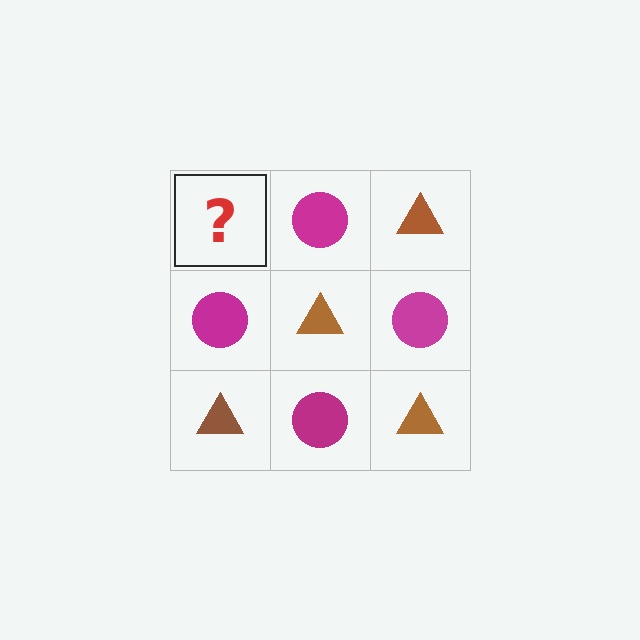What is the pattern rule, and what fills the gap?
The rule is that it alternates brown triangle and magenta circle in a checkerboard pattern. The gap should be filled with a brown triangle.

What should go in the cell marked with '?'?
The missing cell should contain a brown triangle.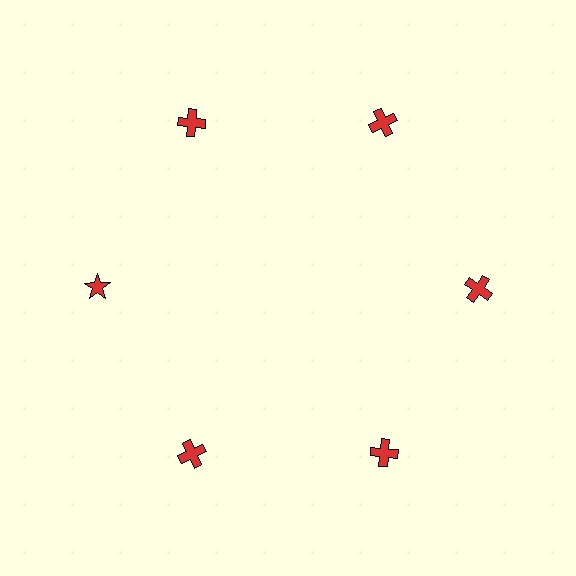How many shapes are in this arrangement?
There are 6 shapes arranged in a ring pattern.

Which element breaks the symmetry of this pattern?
The red star at roughly the 9 o'clock position breaks the symmetry. All other shapes are red crosses.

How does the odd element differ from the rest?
It has a different shape: star instead of cross.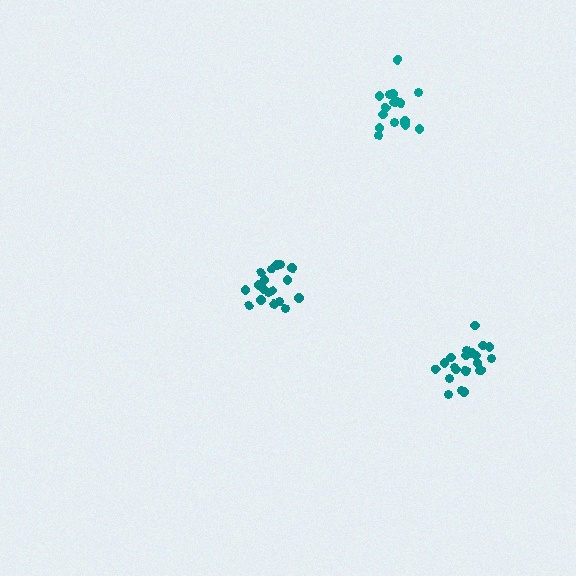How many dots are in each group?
Group 1: 17 dots, Group 2: 21 dots, Group 3: 18 dots (56 total).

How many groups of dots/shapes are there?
There are 3 groups.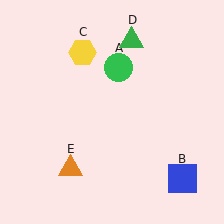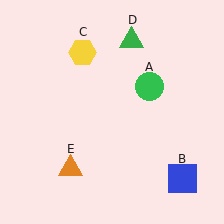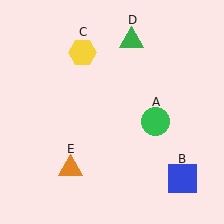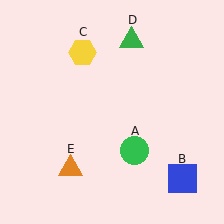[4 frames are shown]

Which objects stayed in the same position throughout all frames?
Blue square (object B) and yellow hexagon (object C) and green triangle (object D) and orange triangle (object E) remained stationary.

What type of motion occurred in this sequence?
The green circle (object A) rotated clockwise around the center of the scene.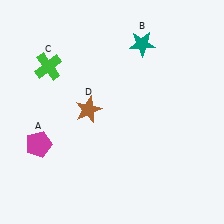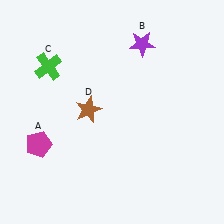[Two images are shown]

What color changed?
The star (B) changed from teal in Image 1 to purple in Image 2.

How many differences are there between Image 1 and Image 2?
There is 1 difference between the two images.